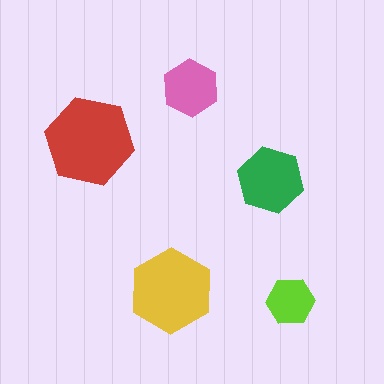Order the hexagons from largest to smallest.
the red one, the yellow one, the green one, the pink one, the lime one.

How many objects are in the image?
There are 5 objects in the image.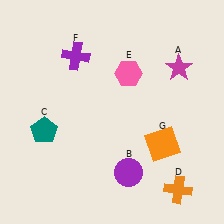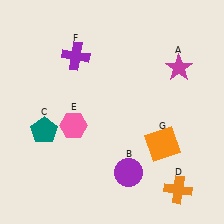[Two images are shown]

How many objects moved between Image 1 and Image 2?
1 object moved between the two images.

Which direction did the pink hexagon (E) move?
The pink hexagon (E) moved left.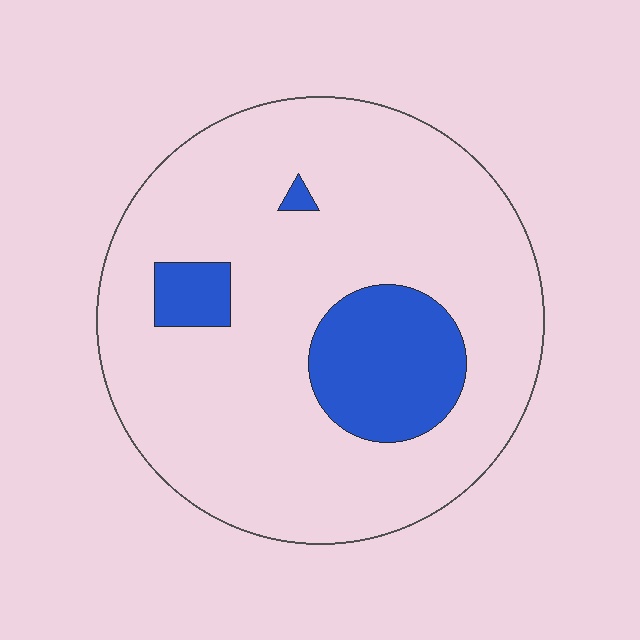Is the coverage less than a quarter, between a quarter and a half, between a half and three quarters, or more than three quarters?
Less than a quarter.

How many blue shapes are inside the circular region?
3.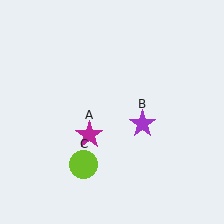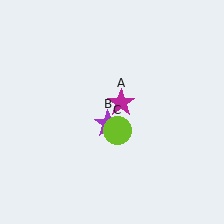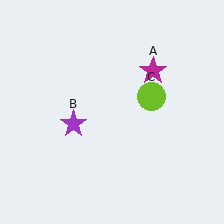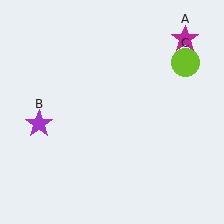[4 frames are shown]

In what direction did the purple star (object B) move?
The purple star (object B) moved left.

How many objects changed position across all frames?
3 objects changed position: magenta star (object A), purple star (object B), lime circle (object C).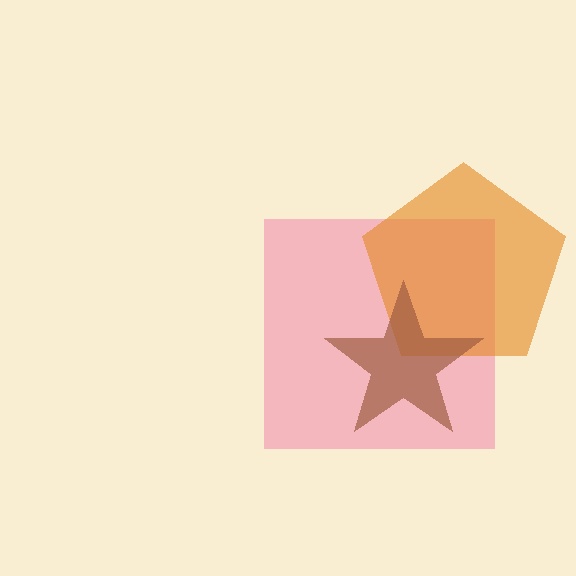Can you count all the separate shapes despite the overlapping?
Yes, there are 3 separate shapes.